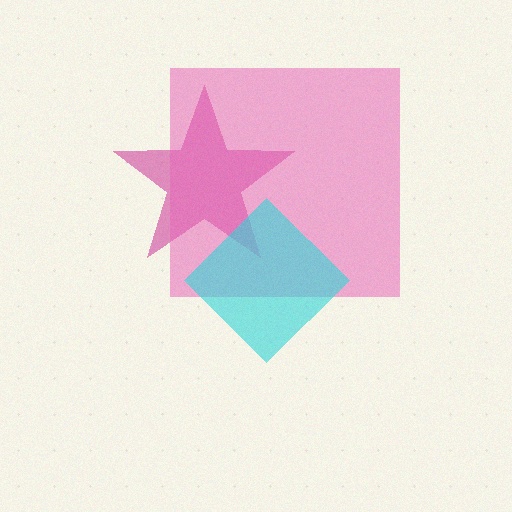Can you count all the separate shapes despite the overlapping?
Yes, there are 3 separate shapes.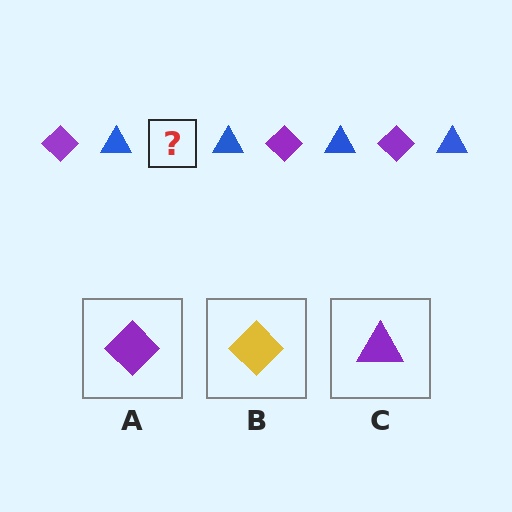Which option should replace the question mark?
Option A.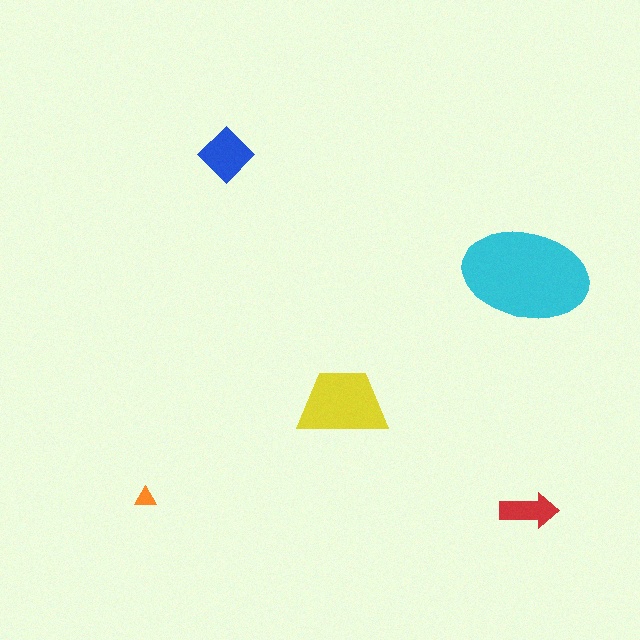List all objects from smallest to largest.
The orange triangle, the red arrow, the blue diamond, the yellow trapezoid, the cyan ellipse.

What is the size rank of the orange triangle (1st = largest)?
5th.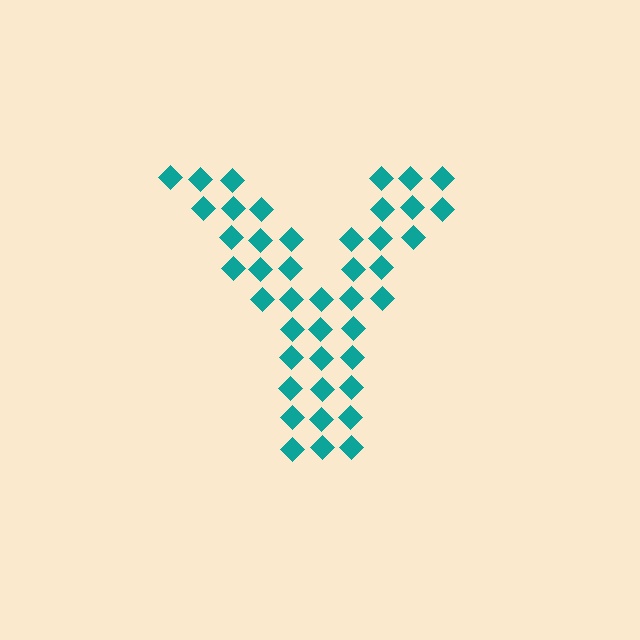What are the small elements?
The small elements are diamonds.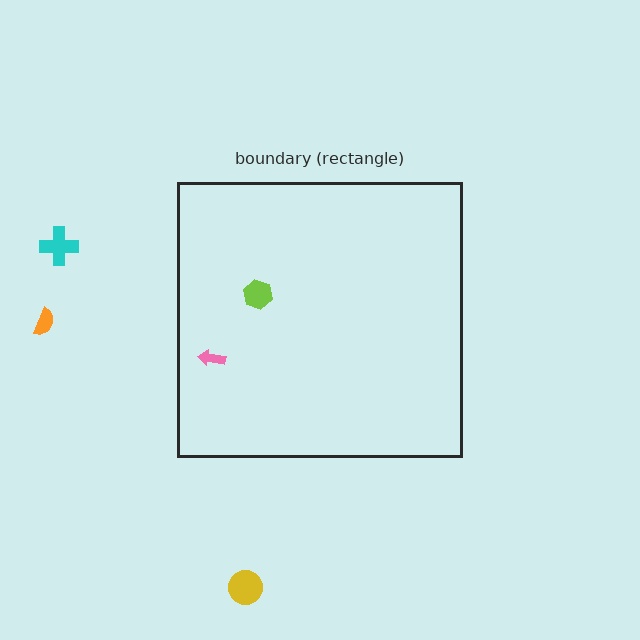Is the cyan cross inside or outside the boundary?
Outside.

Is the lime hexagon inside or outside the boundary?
Inside.